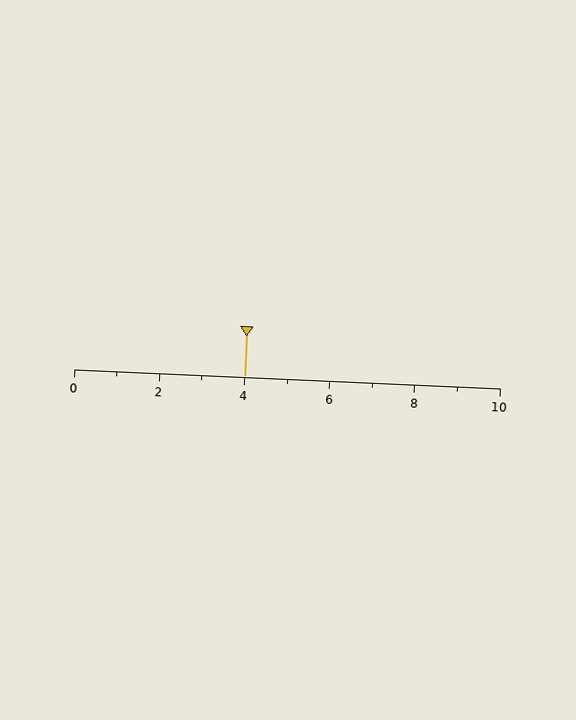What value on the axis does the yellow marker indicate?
The marker indicates approximately 4.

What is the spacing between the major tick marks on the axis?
The major ticks are spaced 2 apart.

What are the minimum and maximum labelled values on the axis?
The axis runs from 0 to 10.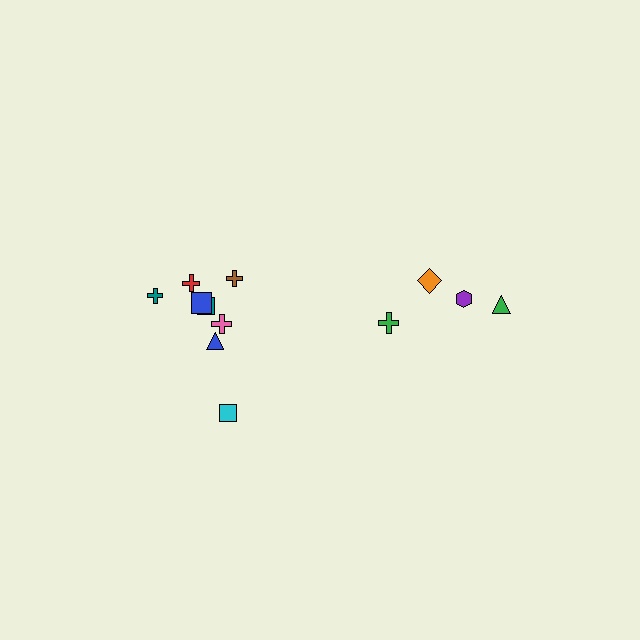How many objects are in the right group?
There are 4 objects.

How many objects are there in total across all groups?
There are 12 objects.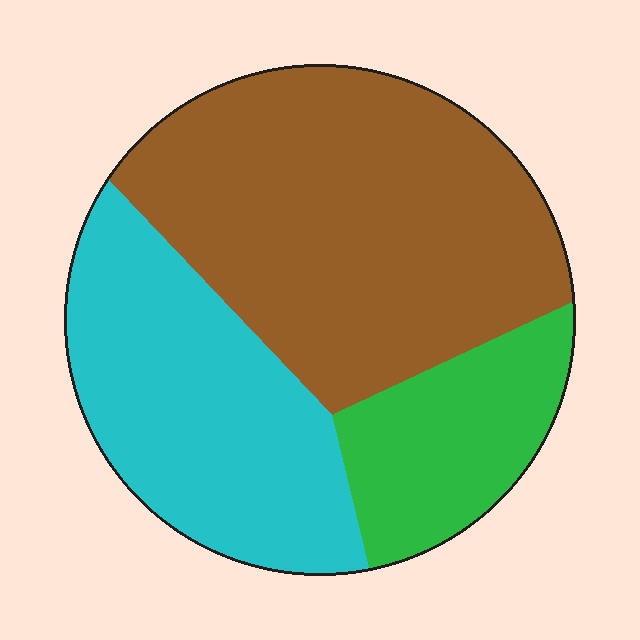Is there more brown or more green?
Brown.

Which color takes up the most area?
Brown, at roughly 50%.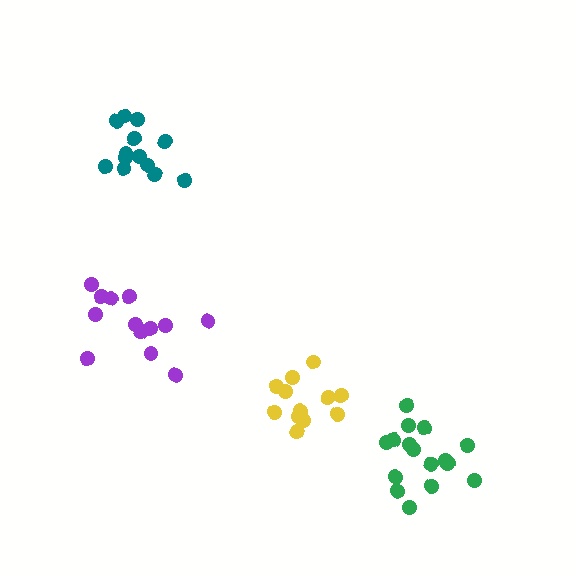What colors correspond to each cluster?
The clusters are colored: purple, green, yellow, teal.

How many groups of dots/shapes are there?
There are 4 groups.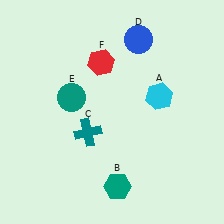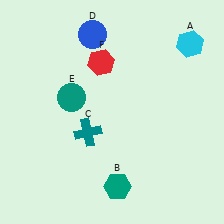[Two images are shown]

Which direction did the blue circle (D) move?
The blue circle (D) moved left.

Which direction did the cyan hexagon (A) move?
The cyan hexagon (A) moved up.